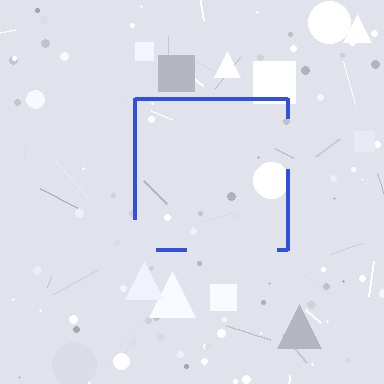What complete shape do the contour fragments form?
The contour fragments form a square.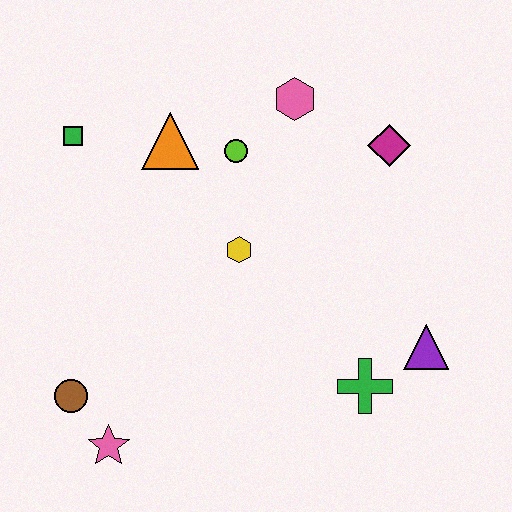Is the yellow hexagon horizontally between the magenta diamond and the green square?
Yes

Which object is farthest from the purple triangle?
The green square is farthest from the purple triangle.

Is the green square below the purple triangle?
No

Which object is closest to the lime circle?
The orange triangle is closest to the lime circle.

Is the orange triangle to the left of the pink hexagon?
Yes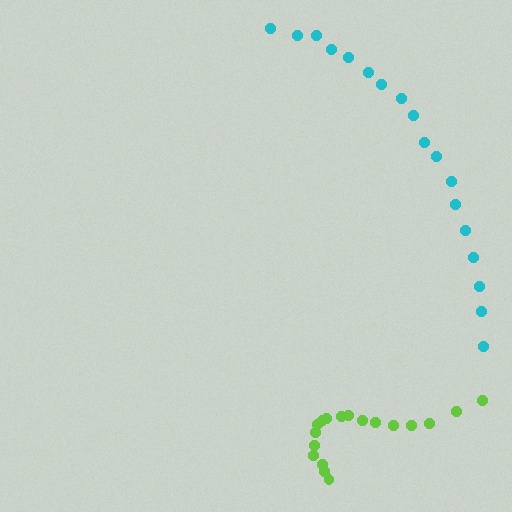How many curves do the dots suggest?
There are 2 distinct paths.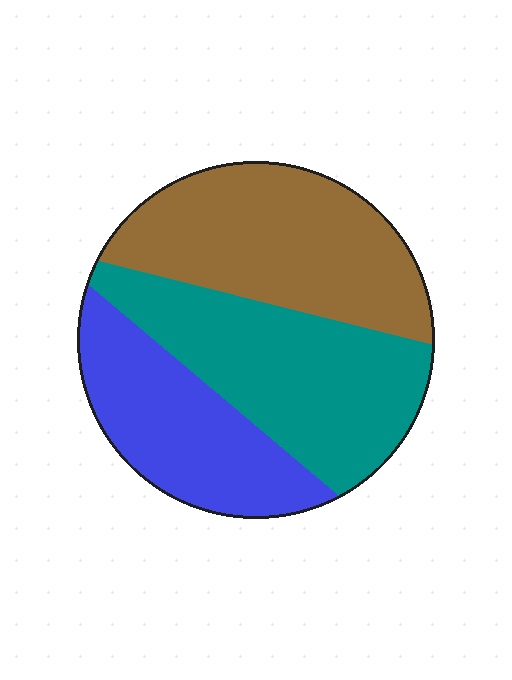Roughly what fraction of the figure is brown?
Brown covers 36% of the figure.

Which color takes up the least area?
Blue, at roughly 25%.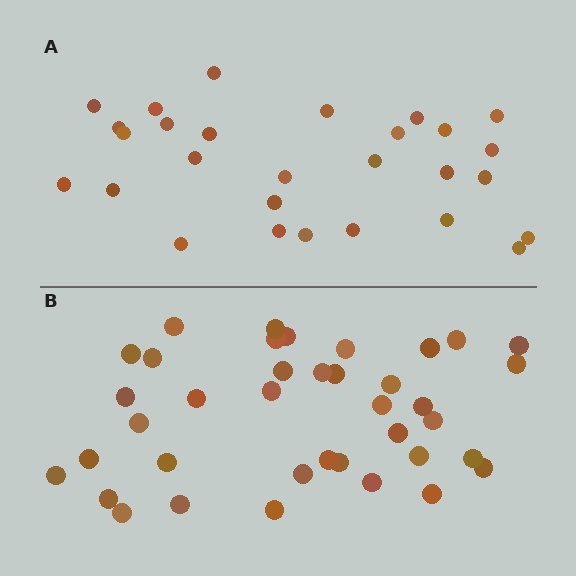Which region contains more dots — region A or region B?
Region B (the bottom region) has more dots.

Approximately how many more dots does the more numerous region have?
Region B has roughly 10 or so more dots than region A.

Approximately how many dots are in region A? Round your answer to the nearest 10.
About 30 dots. (The exact count is 28, which rounds to 30.)